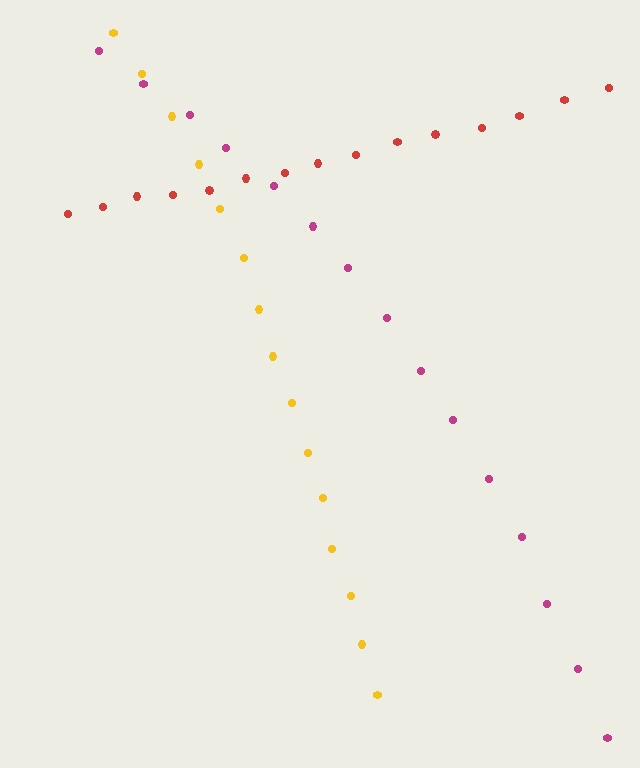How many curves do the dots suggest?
There are 3 distinct paths.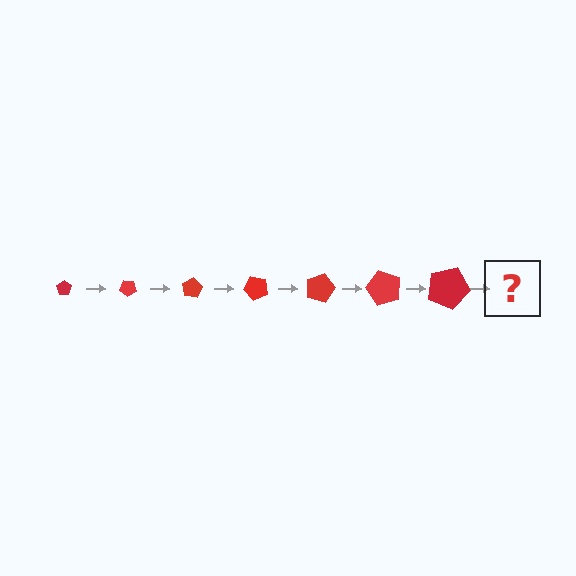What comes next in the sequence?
The next element should be a pentagon, larger than the previous one and rotated 280 degrees from the start.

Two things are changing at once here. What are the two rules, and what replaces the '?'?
The two rules are that the pentagon grows larger each step and it rotates 40 degrees each step. The '?' should be a pentagon, larger than the previous one and rotated 280 degrees from the start.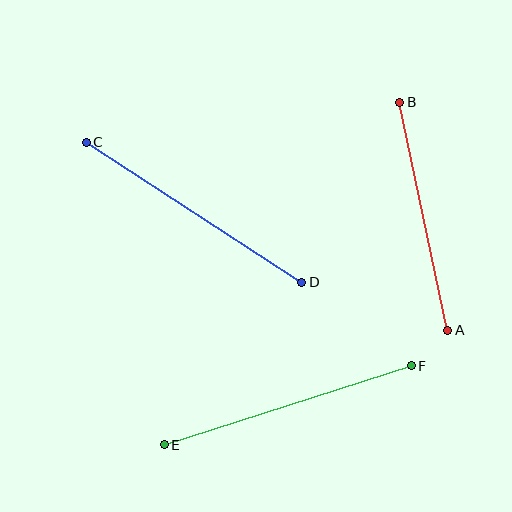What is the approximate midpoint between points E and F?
The midpoint is at approximately (288, 405) pixels.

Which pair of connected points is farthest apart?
Points E and F are farthest apart.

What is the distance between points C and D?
The distance is approximately 257 pixels.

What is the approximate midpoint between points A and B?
The midpoint is at approximately (424, 216) pixels.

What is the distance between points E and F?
The distance is approximately 259 pixels.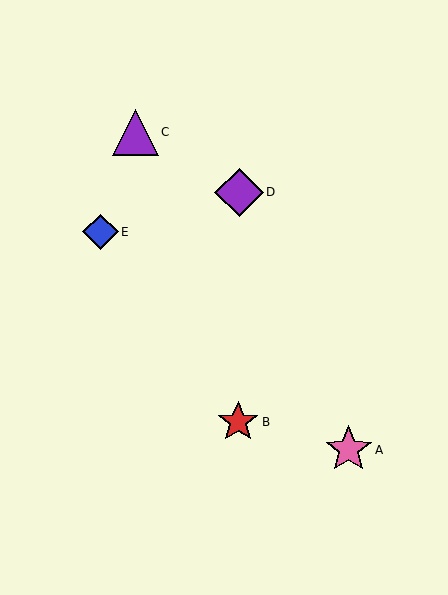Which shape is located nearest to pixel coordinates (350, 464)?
The pink star (labeled A) at (349, 450) is nearest to that location.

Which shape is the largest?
The purple diamond (labeled D) is the largest.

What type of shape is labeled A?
Shape A is a pink star.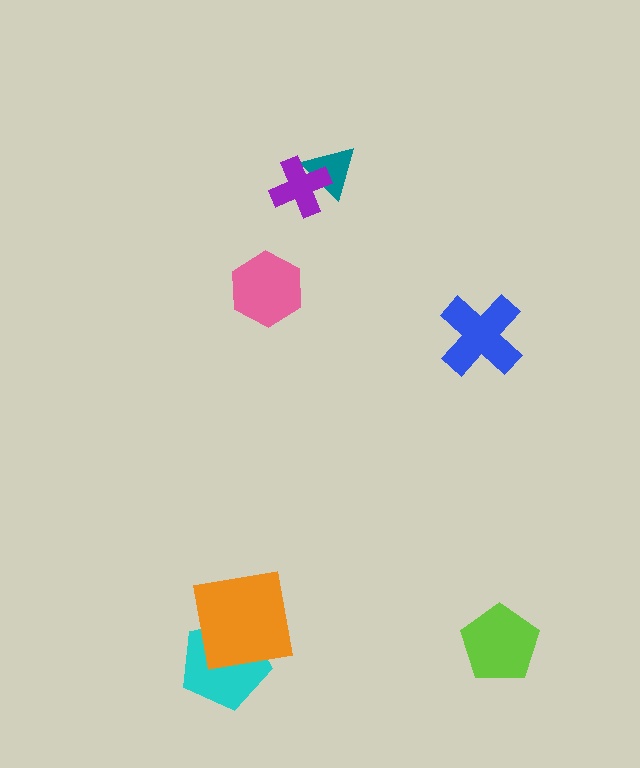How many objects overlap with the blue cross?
0 objects overlap with the blue cross.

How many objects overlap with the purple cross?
1 object overlaps with the purple cross.